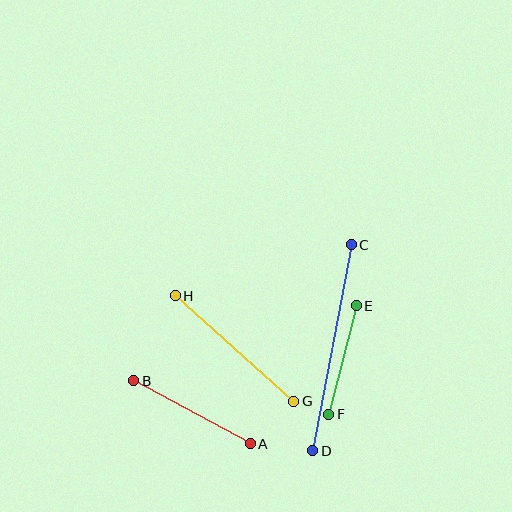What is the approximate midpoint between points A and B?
The midpoint is at approximately (192, 412) pixels.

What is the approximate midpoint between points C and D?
The midpoint is at approximately (332, 348) pixels.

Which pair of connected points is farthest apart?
Points C and D are farthest apart.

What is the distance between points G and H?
The distance is approximately 159 pixels.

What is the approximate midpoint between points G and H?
The midpoint is at approximately (234, 348) pixels.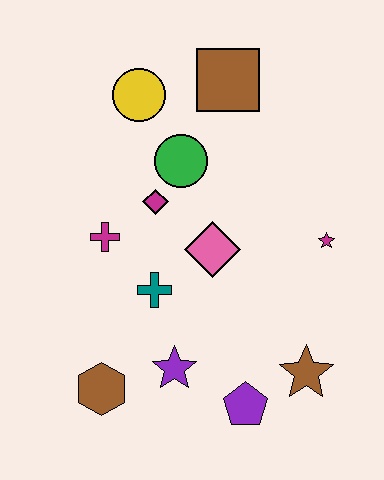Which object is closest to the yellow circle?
The green circle is closest to the yellow circle.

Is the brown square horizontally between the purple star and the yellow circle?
No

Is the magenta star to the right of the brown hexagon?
Yes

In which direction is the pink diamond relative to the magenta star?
The pink diamond is to the left of the magenta star.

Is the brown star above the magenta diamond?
No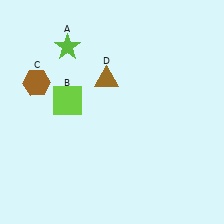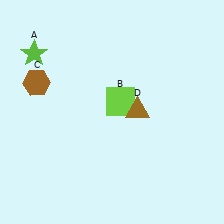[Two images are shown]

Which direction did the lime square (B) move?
The lime square (B) moved right.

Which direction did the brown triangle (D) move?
The brown triangle (D) moved down.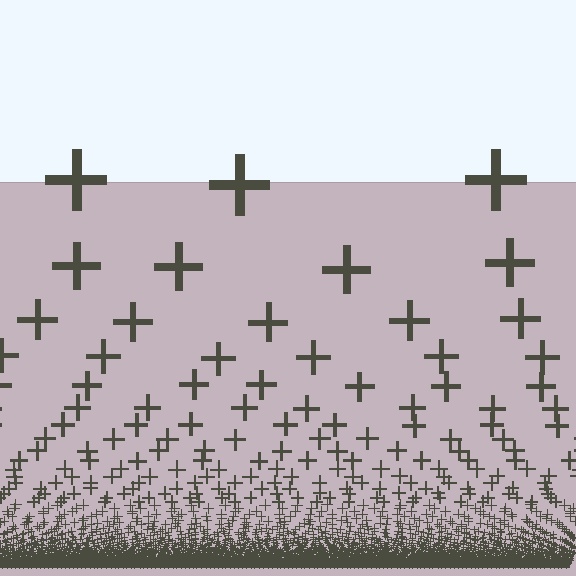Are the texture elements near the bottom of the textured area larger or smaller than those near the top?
Smaller. The gradient is inverted — elements near the bottom are smaller and denser.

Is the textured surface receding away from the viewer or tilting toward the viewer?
The surface appears to tilt toward the viewer. Texture elements get larger and sparser toward the top.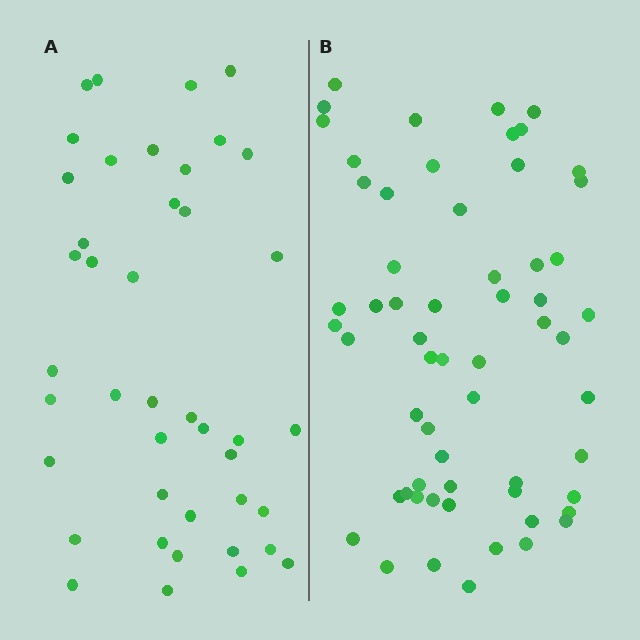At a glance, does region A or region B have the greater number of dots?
Region B (the right region) has more dots.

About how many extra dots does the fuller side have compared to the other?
Region B has approximately 20 more dots than region A.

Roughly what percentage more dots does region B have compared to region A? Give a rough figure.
About 45% more.